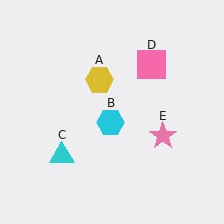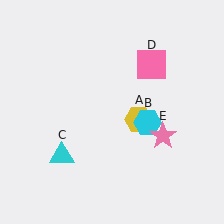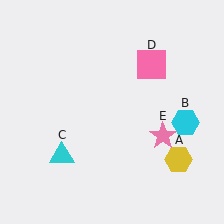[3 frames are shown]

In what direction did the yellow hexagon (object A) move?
The yellow hexagon (object A) moved down and to the right.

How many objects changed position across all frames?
2 objects changed position: yellow hexagon (object A), cyan hexagon (object B).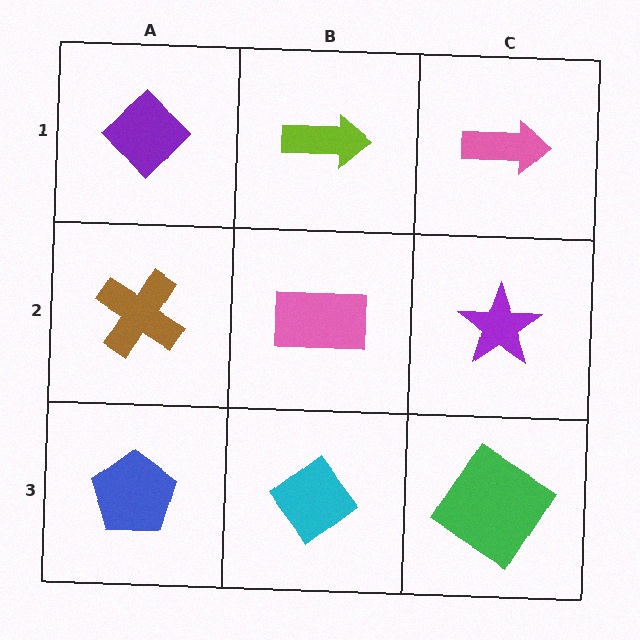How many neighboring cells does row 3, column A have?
2.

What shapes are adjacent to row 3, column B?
A pink rectangle (row 2, column B), a blue pentagon (row 3, column A), a green diamond (row 3, column C).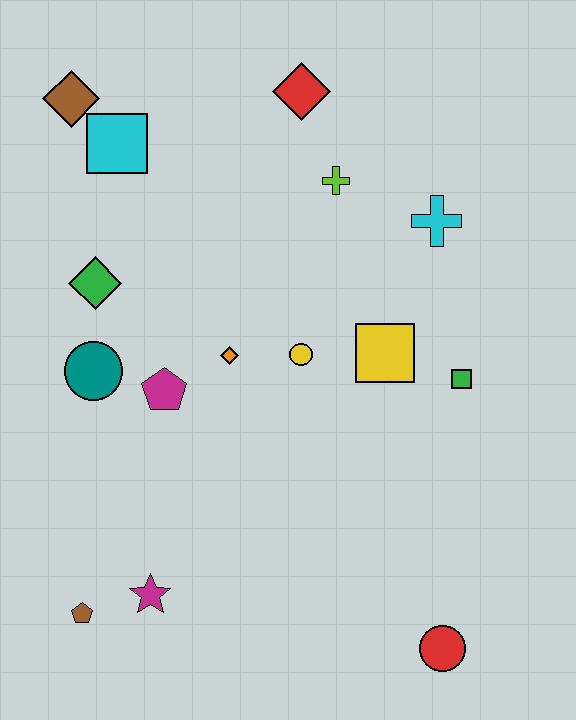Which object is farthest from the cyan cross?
The brown pentagon is farthest from the cyan cross.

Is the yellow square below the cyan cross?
Yes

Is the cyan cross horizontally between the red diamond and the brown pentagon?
No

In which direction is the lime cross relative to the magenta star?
The lime cross is above the magenta star.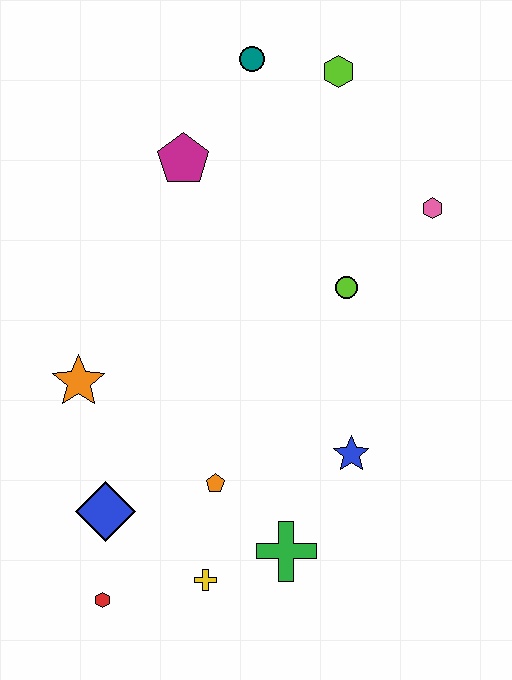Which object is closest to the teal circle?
The lime hexagon is closest to the teal circle.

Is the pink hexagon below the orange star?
No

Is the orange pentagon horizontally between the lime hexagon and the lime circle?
No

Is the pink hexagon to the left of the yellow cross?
No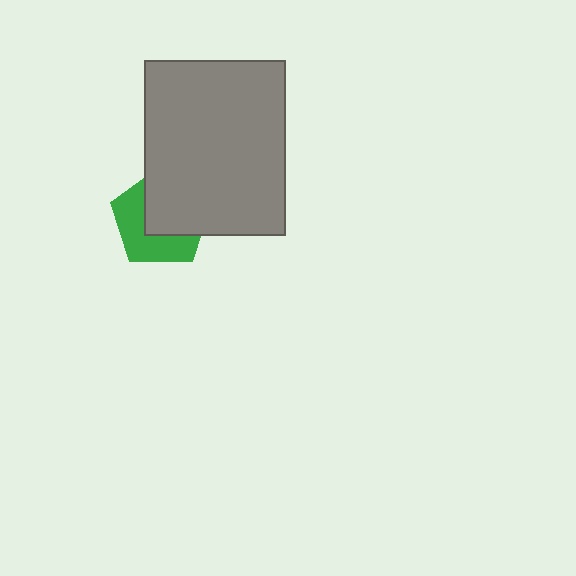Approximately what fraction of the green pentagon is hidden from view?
Roughly 53% of the green pentagon is hidden behind the gray rectangle.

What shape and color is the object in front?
The object in front is a gray rectangle.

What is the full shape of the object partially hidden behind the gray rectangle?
The partially hidden object is a green pentagon.